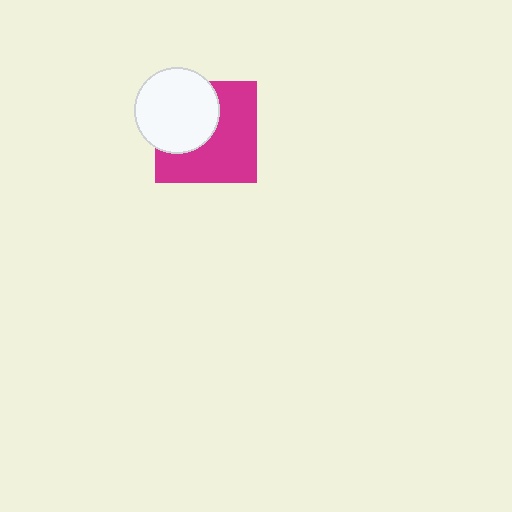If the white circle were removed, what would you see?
You would see the complete magenta square.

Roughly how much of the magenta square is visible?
About half of it is visible (roughly 60%).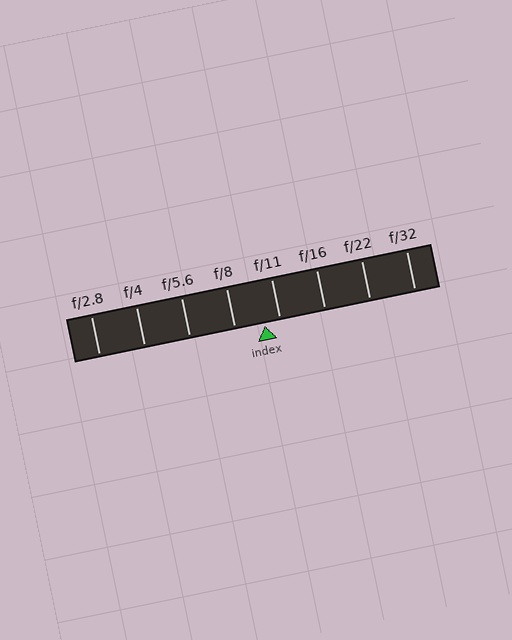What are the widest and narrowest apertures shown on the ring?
The widest aperture shown is f/2.8 and the narrowest is f/32.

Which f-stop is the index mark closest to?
The index mark is closest to f/11.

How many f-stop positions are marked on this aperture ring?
There are 8 f-stop positions marked.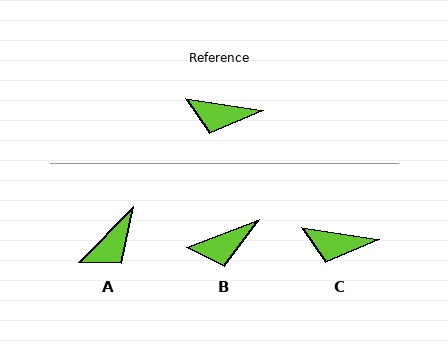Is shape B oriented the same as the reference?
No, it is off by about 30 degrees.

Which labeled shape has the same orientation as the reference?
C.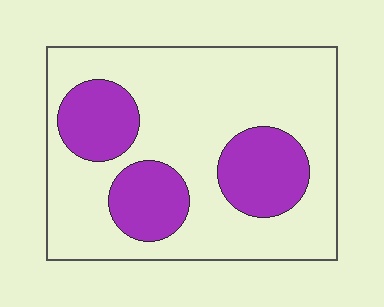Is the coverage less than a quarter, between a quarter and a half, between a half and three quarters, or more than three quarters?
Between a quarter and a half.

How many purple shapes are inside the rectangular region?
3.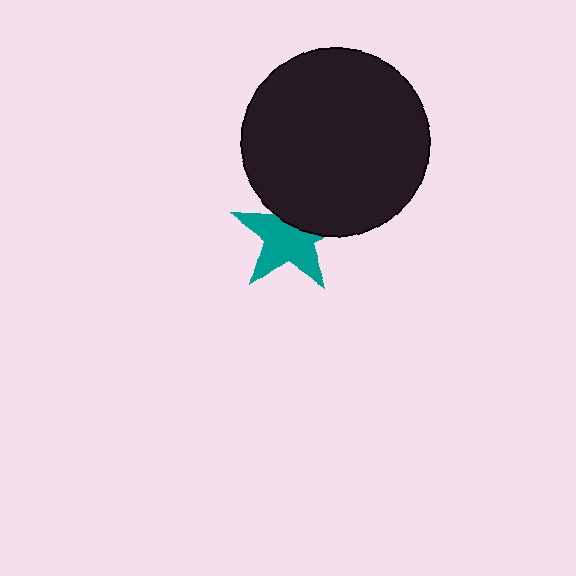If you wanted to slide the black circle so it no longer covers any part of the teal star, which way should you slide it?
Slide it up — that is the most direct way to separate the two shapes.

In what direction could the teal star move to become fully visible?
The teal star could move down. That would shift it out from behind the black circle entirely.